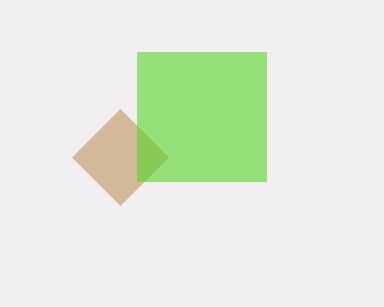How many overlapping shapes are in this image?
There are 2 overlapping shapes in the image.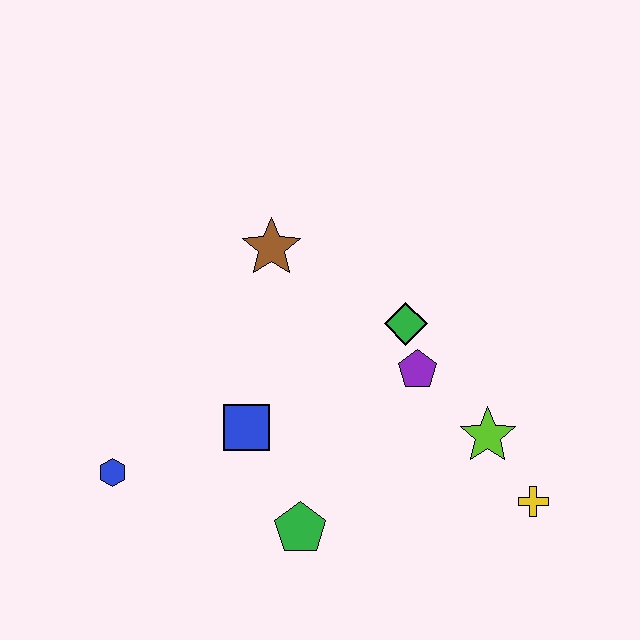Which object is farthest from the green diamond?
The blue hexagon is farthest from the green diamond.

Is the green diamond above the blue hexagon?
Yes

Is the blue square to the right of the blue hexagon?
Yes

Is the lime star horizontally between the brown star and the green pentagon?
No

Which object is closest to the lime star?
The yellow cross is closest to the lime star.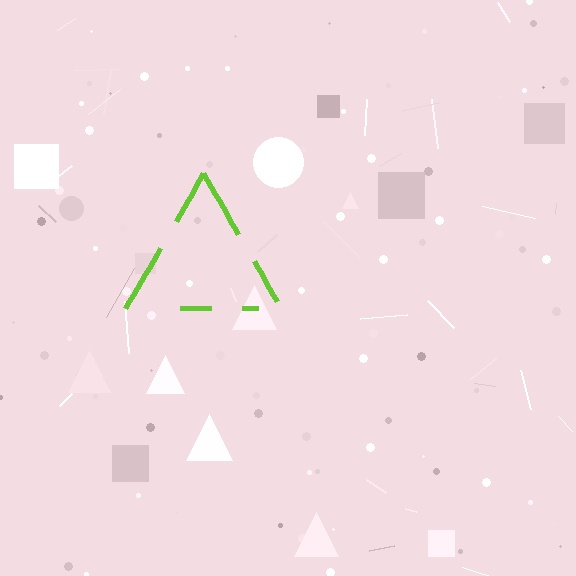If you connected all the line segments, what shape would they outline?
They would outline a triangle.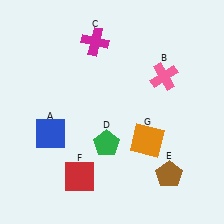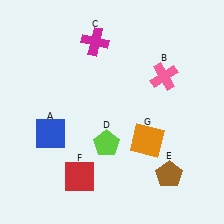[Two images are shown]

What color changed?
The pentagon (D) changed from green in Image 1 to lime in Image 2.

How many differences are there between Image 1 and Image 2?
There is 1 difference between the two images.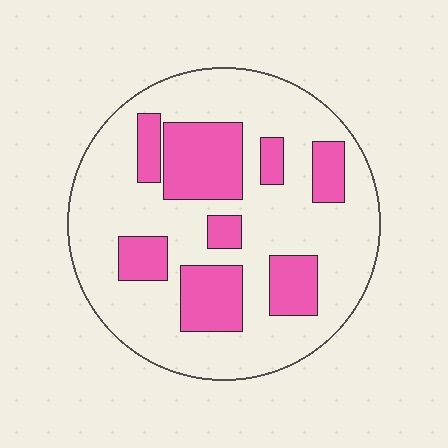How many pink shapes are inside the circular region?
8.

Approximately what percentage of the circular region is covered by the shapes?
Approximately 30%.